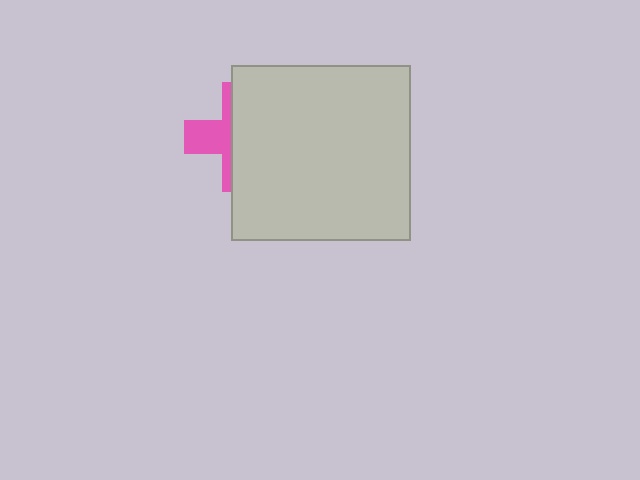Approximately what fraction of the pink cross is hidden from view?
Roughly 62% of the pink cross is hidden behind the light gray rectangle.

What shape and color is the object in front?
The object in front is a light gray rectangle.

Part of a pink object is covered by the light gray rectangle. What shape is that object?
It is a cross.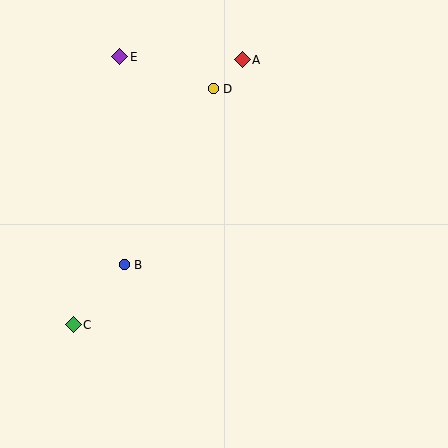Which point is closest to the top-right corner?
Point A is closest to the top-right corner.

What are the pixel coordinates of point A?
Point A is at (242, 60).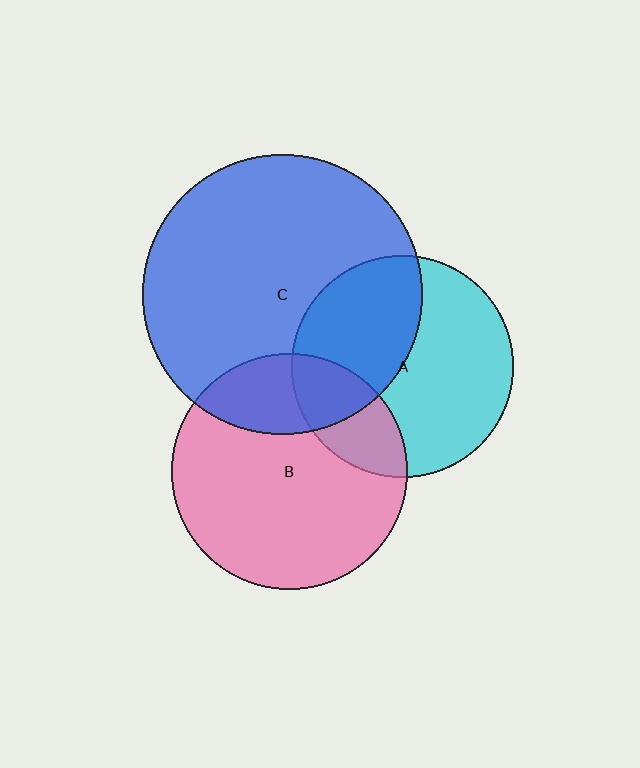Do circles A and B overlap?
Yes.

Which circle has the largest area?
Circle C (blue).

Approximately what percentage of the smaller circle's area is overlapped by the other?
Approximately 20%.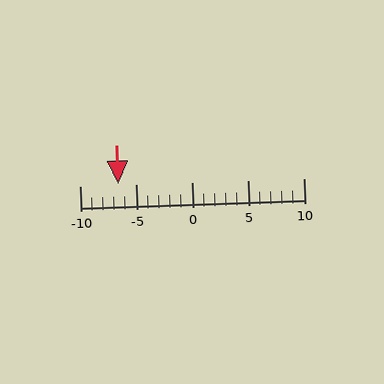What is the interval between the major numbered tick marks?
The major tick marks are spaced 5 units apart.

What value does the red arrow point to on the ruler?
The red arrow points to approximately -7.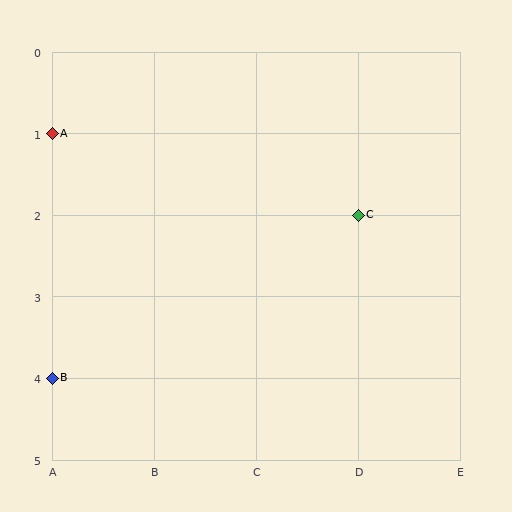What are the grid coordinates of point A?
Point A is at grid coordinates (A, 1).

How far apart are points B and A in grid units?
Points B and A are 3 rows apart.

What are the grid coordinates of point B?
Point B is at grid coordinates (A, 4).